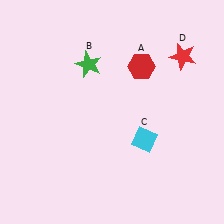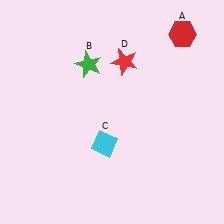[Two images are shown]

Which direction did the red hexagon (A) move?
The red hexagon (A) moved right.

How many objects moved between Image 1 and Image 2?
3 objects moved between the two images.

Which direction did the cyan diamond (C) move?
The cyan diamond (C) moved left.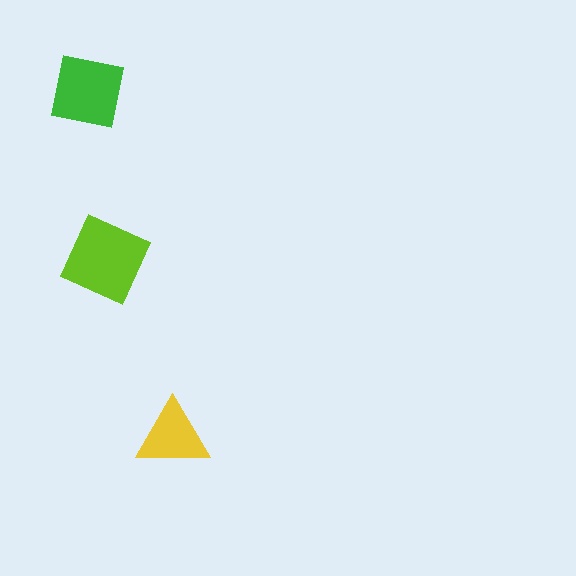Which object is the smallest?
The yellow triangle.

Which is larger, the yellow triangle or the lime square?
The lime square.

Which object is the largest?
The lime square.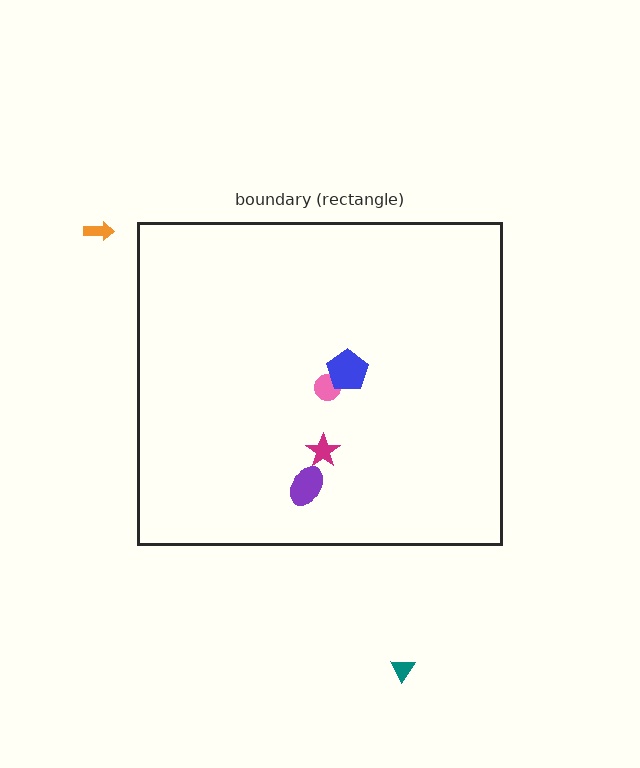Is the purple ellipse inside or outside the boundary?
Inside.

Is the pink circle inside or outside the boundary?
Inside.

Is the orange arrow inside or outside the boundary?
Outside.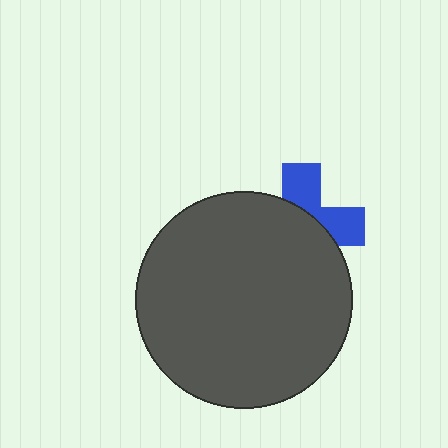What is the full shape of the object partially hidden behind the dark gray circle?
The partially hidden object is a blue cross.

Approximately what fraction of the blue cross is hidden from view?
Roughly 61% of the blue cross is hidden behind the dark gray circle.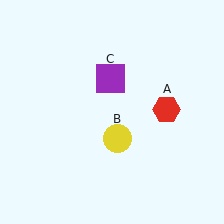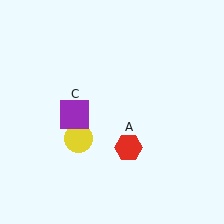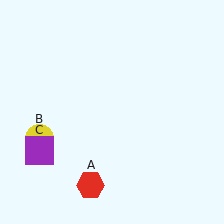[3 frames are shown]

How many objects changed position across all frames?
3 objects changed position: red hexagon (object A), yellow circle (object B), purple square (object C).